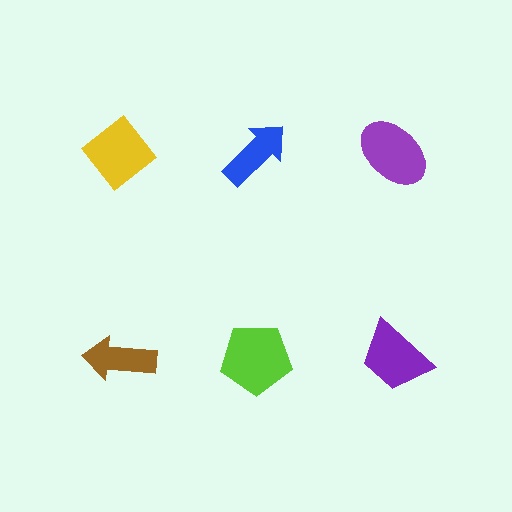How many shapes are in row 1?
3 shapes.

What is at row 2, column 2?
A lime pentagon.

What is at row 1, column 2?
A blue arrow.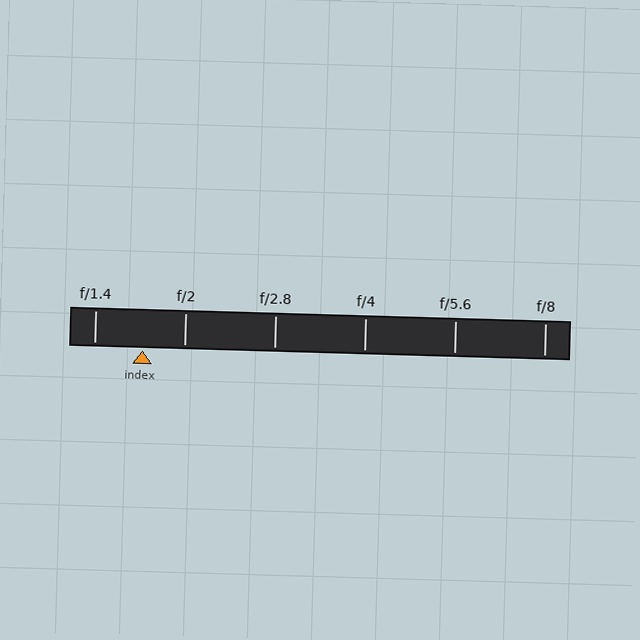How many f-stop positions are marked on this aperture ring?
There are 6 f-stop positions marked.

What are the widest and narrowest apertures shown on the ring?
The widest aperture shown is f/1.4 and the narrowest is f/8.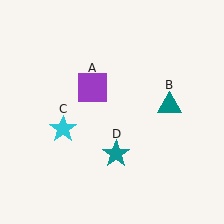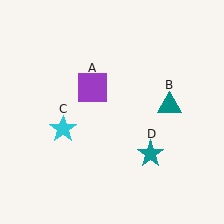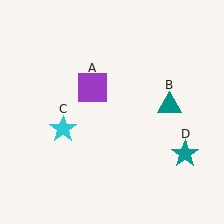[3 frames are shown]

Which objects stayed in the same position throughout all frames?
Purple square (object A) and teal triangle (object B) and cyan star (object C) remained stationary.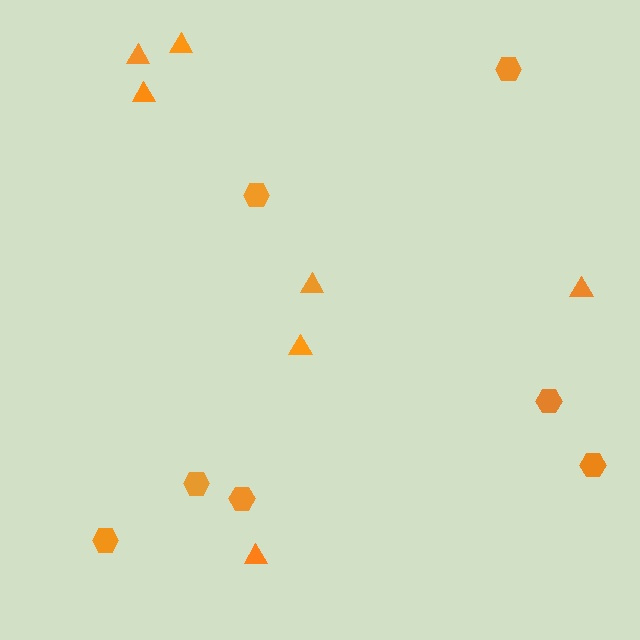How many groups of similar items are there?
There are 2 groups: one group of triangles (7) and one group of hexagons (7).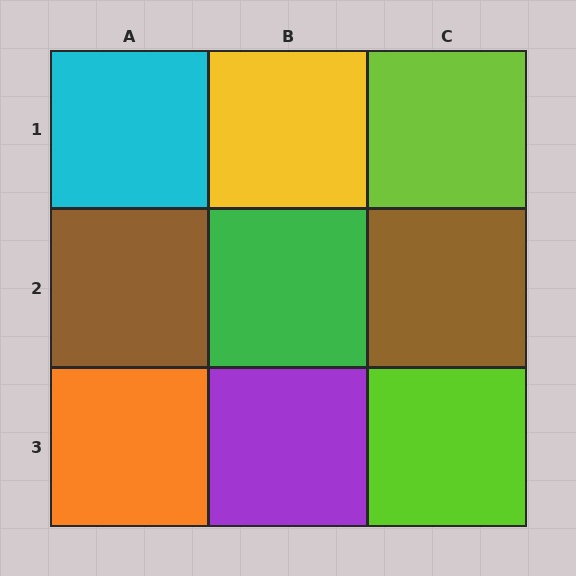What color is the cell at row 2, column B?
Green.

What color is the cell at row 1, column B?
Yellow.